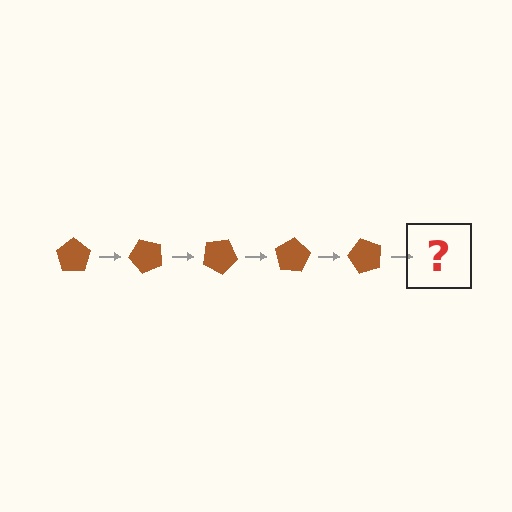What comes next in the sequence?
The next element should be a brown pentagon rotated 250 degrees.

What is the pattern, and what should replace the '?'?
The pattern is that the pentagon rotates 50 degrees each step. The '?' should be a brown pentagon rotated 250 degrees.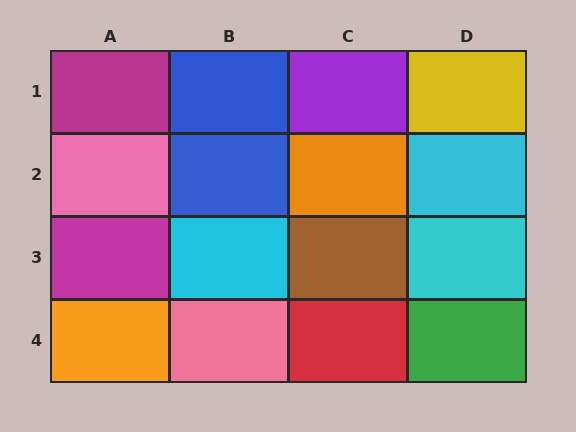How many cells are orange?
2 cells are orange.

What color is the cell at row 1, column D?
Yellow.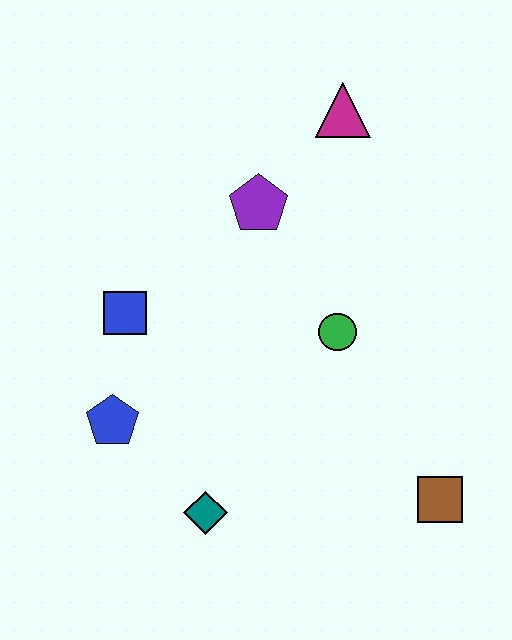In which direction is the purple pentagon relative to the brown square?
The purple pentagon is above the brown square.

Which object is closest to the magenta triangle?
The purple pentagon is closest to the magenta triangle.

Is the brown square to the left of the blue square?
No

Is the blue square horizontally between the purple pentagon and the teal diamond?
No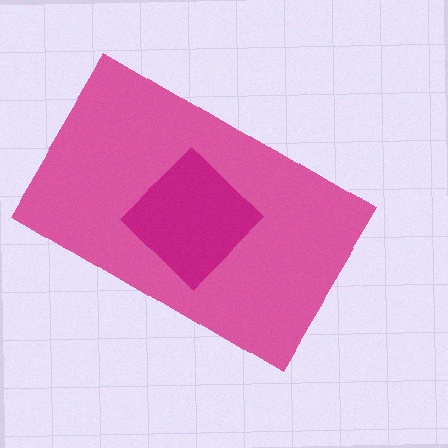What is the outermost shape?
The pink rectangle.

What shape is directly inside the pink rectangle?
The magenta diamond.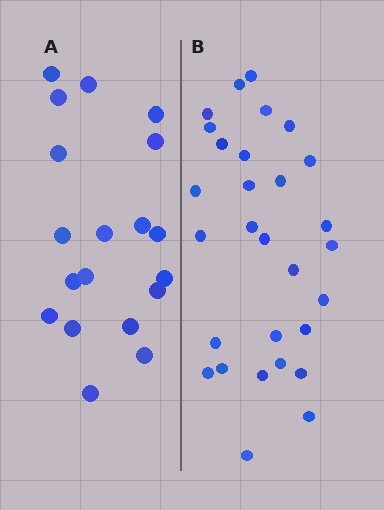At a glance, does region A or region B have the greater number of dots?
Region B (the right region) has more dots.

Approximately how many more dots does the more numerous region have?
Region B has roughly 10 or so more dots than region A.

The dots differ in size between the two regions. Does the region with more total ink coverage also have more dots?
No. Region A has more total ink coverage because its dots are larger, but region B actually contains more individual dots. Total area can be misleading — the number of items is what matters here.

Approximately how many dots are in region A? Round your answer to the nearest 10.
About 20 dots. (The exact count is 19, which rounds to 20.)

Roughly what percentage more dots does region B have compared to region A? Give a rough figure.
About 55% more.